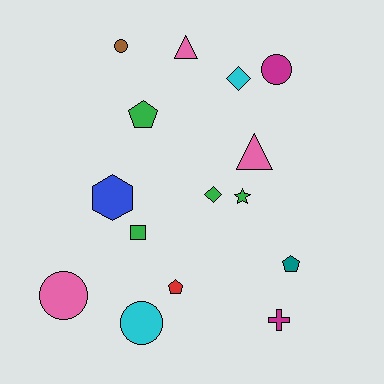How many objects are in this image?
There are 15 objects.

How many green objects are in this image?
There are 4 green objects.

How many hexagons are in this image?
There is 1 hexagon.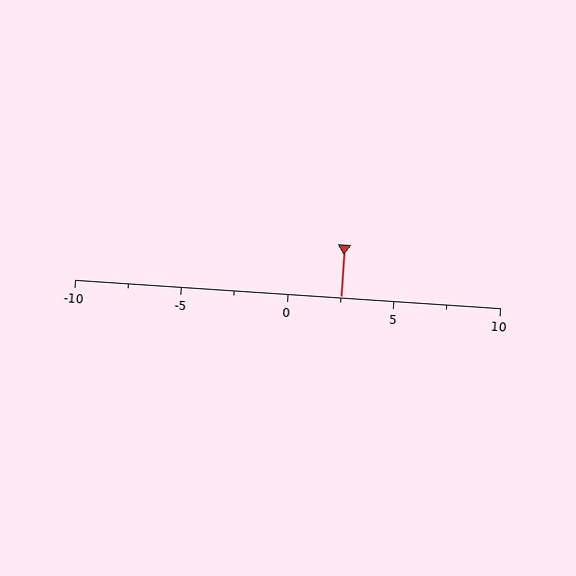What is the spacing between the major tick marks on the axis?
The major ticks are spaced 5 apart.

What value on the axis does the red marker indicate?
The marker indicates approximately 2.5.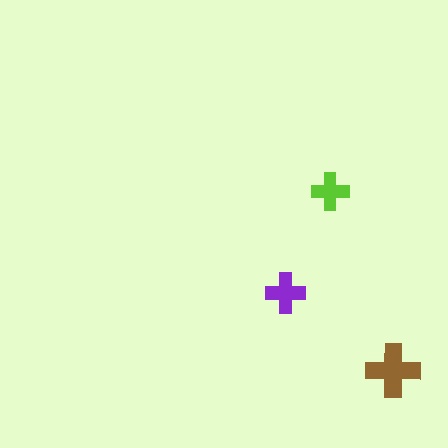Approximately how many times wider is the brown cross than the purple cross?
About 1.5 times wider.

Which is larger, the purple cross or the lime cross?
The purple one.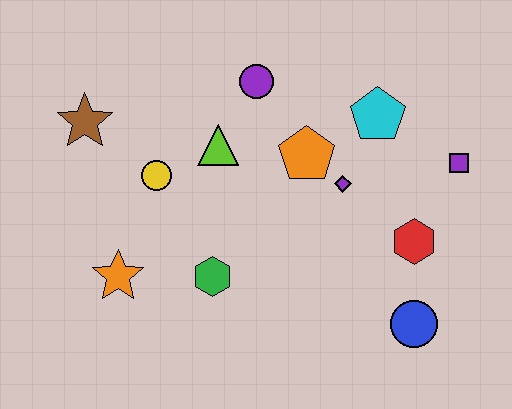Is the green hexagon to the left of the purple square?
Yes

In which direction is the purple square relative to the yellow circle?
The purple square is to the right of the yellow circle.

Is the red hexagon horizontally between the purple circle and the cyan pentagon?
No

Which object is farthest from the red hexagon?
The brown star is farthest from the red hexagon.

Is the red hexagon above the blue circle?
Yes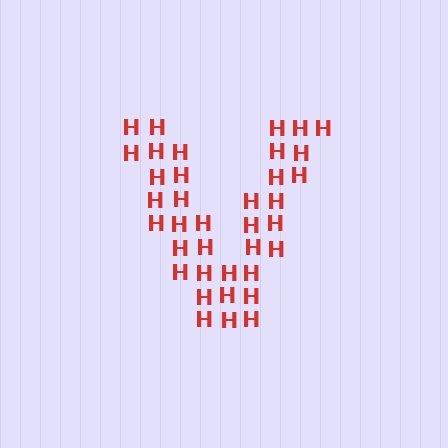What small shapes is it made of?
It is made of small letter H's.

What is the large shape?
The large shape is the letter V.